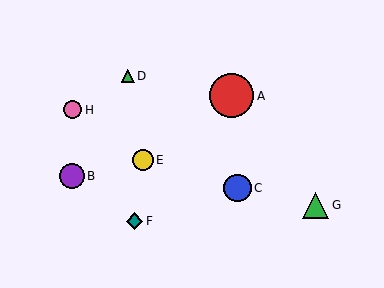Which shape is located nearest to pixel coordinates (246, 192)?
The blue circle (labeled C) at (238, 188) is nearest to that location.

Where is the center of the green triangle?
The center of the green triangle is at (128, 76).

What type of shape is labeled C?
Shape C is a blue circle.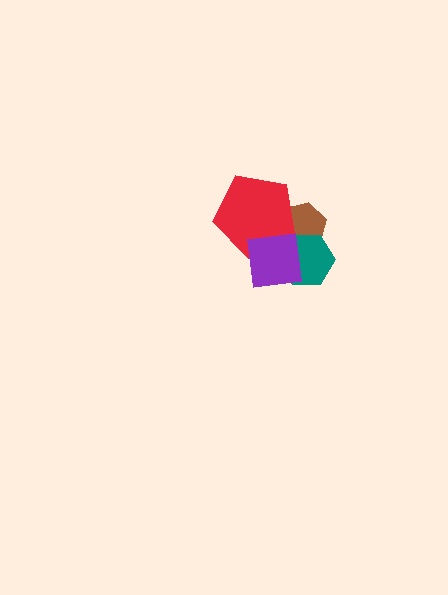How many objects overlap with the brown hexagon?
3 objects overlap with the brown hexagon.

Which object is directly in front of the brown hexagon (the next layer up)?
The red pentagon is directly in front of the brown hexagon.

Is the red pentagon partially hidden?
Yes, it is partially covered by another shape.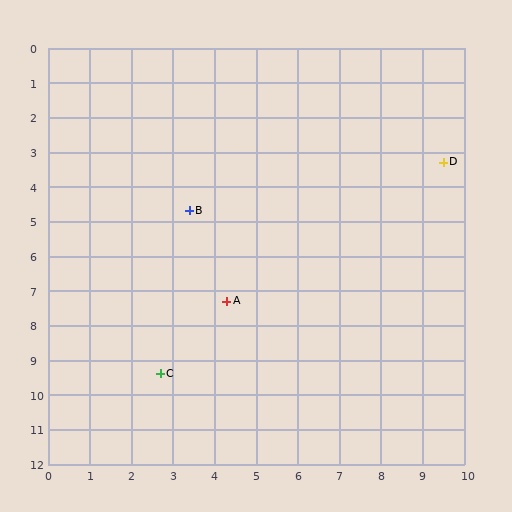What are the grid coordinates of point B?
Point B is at approximately (3.4, 4.7).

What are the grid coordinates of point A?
Point A is at approximately (4.3, 7.3).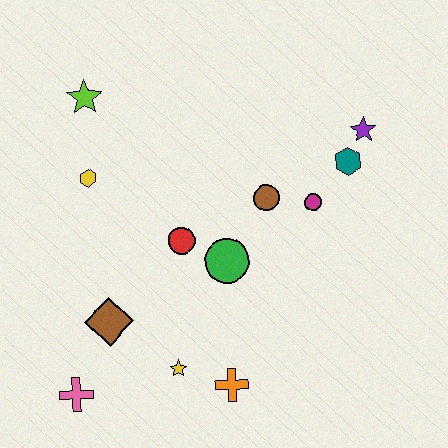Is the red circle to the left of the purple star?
Yes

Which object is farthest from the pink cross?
The purple star is farthest from the pink cross.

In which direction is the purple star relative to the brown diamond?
The purple star is to the right of the brown diamond.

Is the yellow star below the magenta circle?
Yes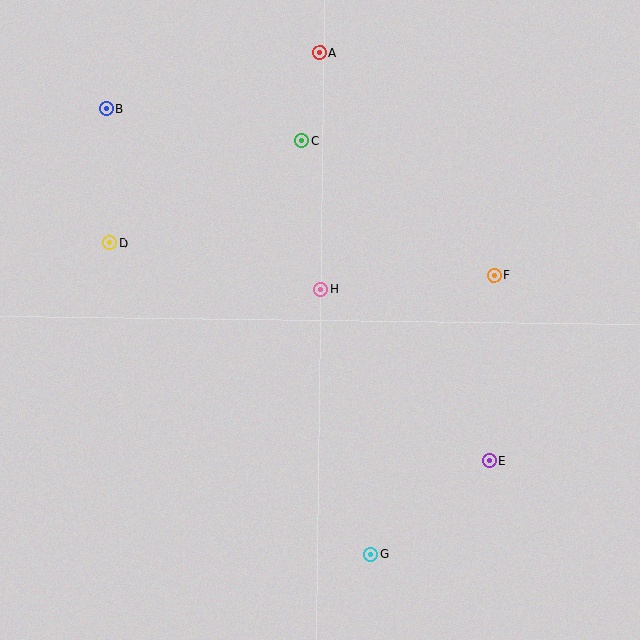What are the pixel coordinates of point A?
Point A is at (319, 53).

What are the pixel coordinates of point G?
Point G is at (371, 554).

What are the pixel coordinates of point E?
Point E is at (489, 461).